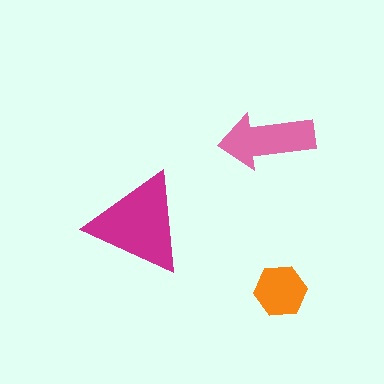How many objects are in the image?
There are 3 objects in the image.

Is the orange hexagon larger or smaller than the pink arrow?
Smaller.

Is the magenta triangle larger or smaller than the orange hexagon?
Larger.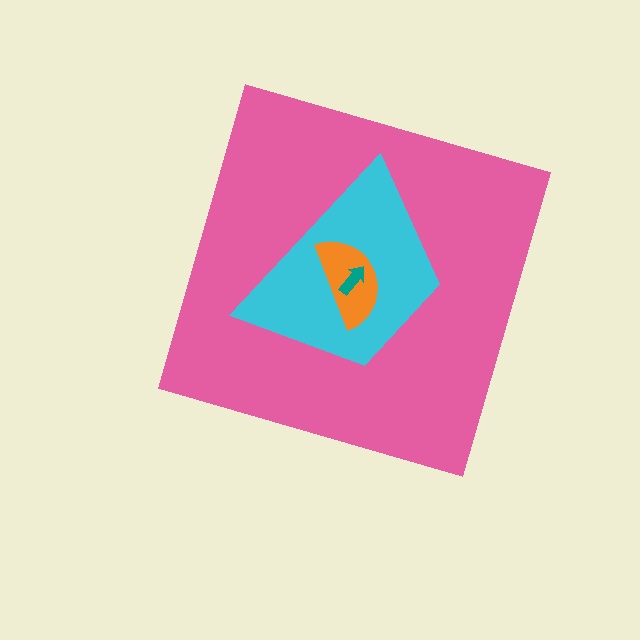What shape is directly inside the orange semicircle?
The teal arrow.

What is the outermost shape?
The pink diamond.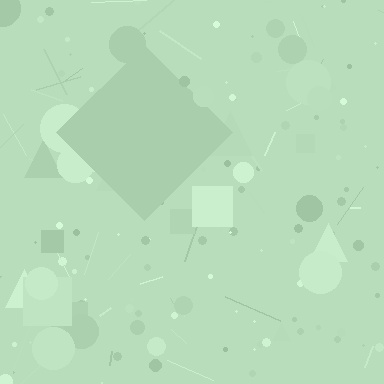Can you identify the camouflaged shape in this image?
The camouflaged shape is a diamond.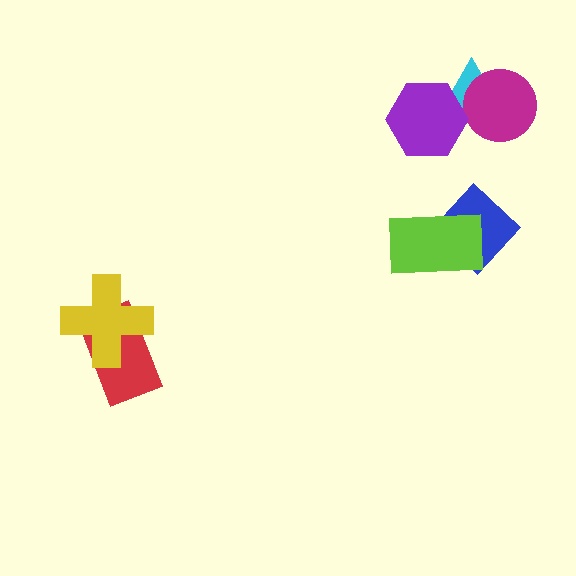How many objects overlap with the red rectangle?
1 object overlaps with the red rectangle.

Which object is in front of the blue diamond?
The lime rectangle is in front of the blue diamond.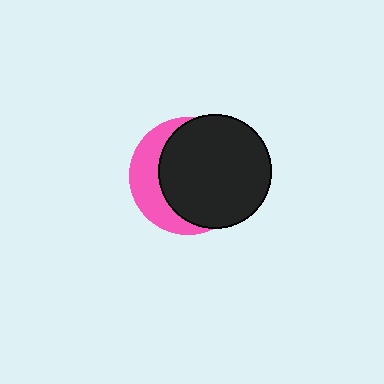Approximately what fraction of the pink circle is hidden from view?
Roughly 68% of the pink circle is hidden behind the black circle.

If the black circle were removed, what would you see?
You would see the complete pink circle.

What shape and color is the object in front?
The object in front is a black circle.